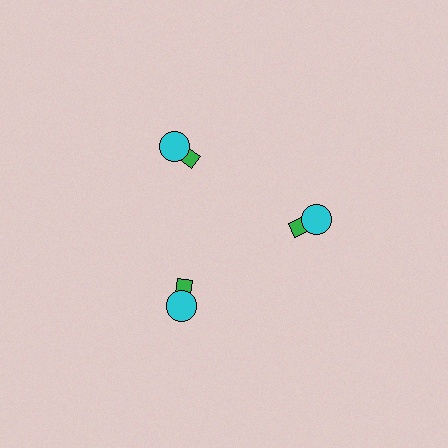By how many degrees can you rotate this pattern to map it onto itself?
The pattern maps onto itself every 120 degrees of rotation.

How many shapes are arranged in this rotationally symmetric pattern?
There are 6 shapes, arranged in 3 groups of 2.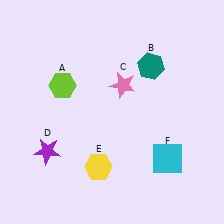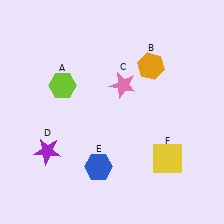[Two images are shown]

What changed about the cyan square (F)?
In Image 1, F is cyan. In Image 2, it changed to yellow.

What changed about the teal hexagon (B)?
In Image 1, B is teal. In Image 2, it changed to orange.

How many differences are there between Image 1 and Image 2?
There are 3 differences between the two images.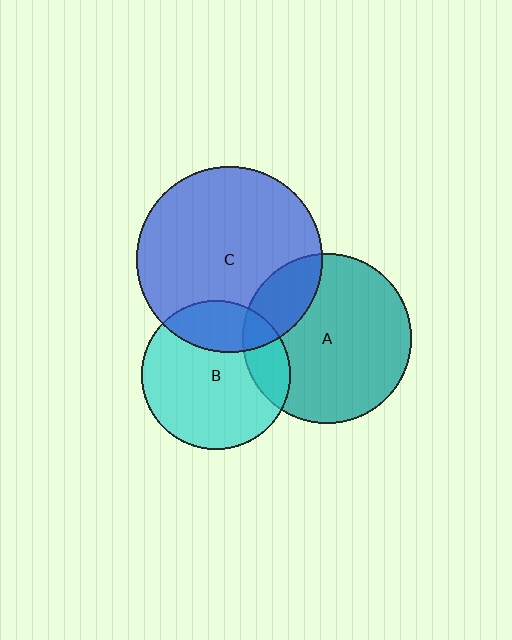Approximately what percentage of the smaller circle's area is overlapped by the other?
Approximately 25%.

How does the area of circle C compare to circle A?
Approximately 1.2 times.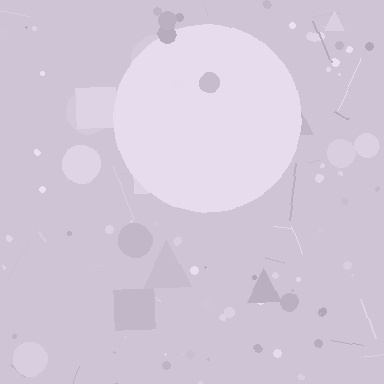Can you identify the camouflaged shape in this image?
The camouflaged shape is a circle.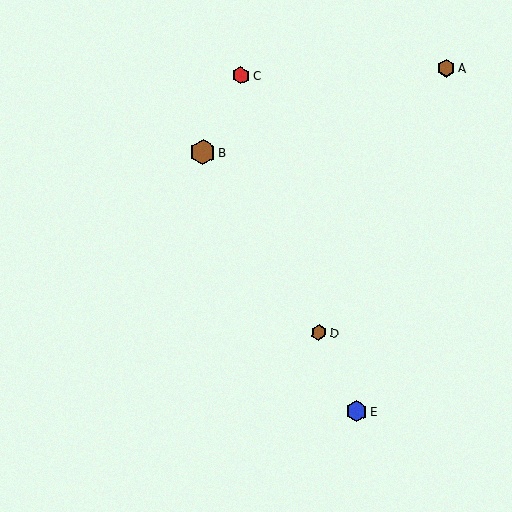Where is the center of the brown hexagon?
The center of the brown hexagon is at (203, 152).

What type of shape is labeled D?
Shape D is a brown hexagon.